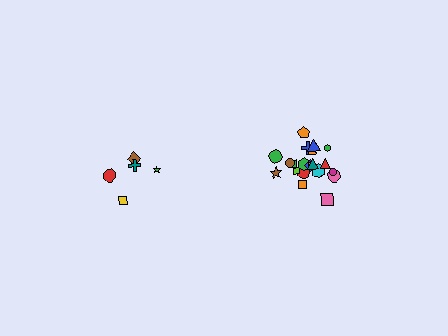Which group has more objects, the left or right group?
The right group.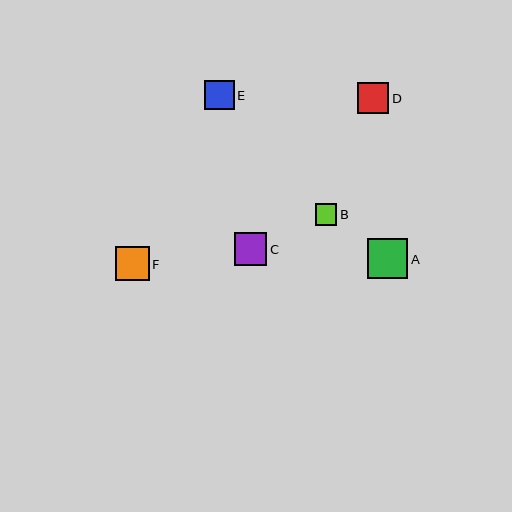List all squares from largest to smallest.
From largest to smallest: A, F, C, D, E, B.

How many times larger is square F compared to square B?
Square F is approximately 1.6 times the size of square B.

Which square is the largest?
Square A is the largest with a size of approximately 40 pixels.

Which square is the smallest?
Square B is the smallest with a size of approximately 21 pixels.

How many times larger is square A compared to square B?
Square A is approximately 1.9 times the size of square B.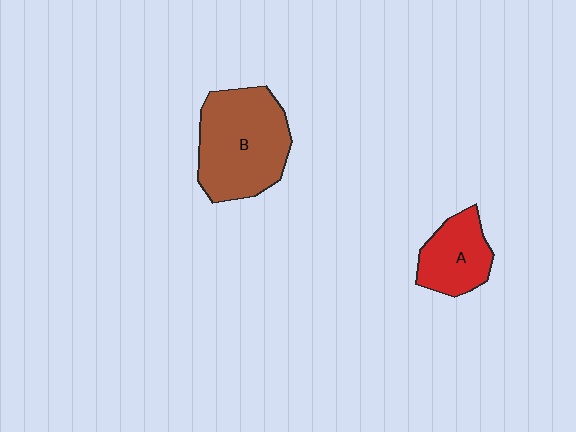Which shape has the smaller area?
Shape A (red).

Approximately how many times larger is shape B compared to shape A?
Approximately 1.8 times.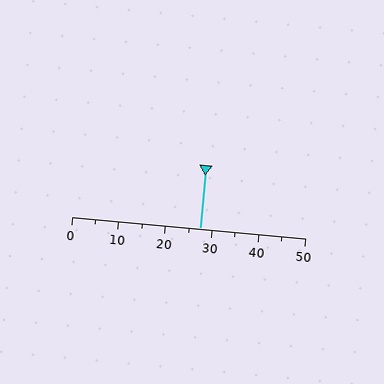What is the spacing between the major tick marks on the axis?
The major ticks are spaced 10 apart.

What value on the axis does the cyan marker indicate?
The marker indicates approximately 27.5.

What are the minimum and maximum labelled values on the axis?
The axis runs from 0 to 50.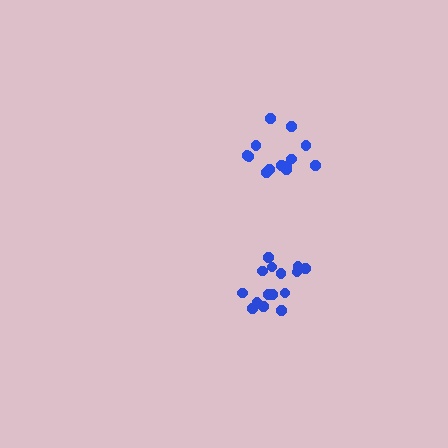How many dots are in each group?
Group 1: 15 dots, Group 2: 13 dots (28 total).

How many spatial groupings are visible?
There are 2 spatial groupings.